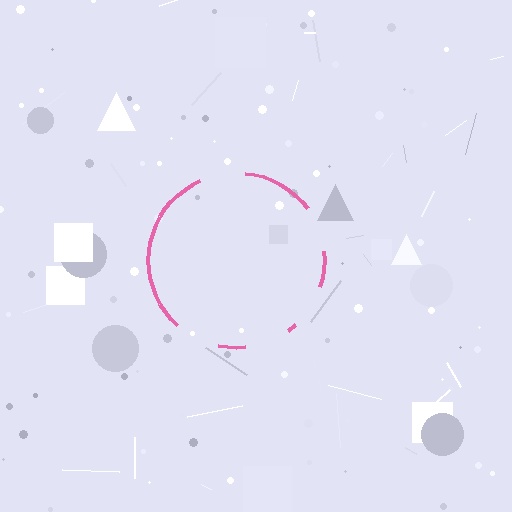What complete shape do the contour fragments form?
The contour fragments form a circle.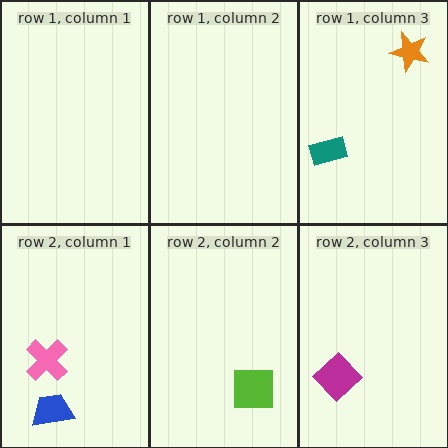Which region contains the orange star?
The row 1, column 3 region.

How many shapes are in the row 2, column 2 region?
1.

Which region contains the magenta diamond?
The row 2, column 3 region.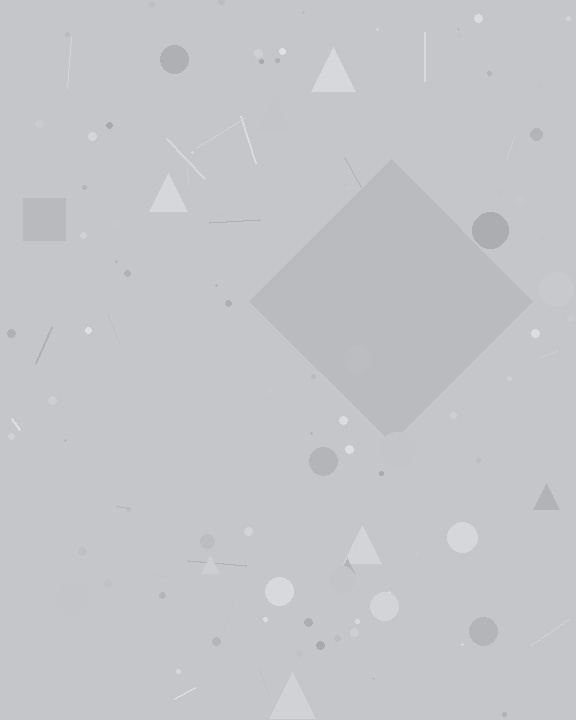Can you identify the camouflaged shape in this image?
The camouflaged shape is a diamond.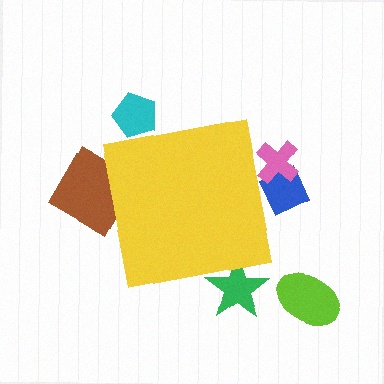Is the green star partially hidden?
Yes, the green star is partially hidden behind the yellow square.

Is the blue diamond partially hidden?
Yes, the blue diamond is partially hidden behind the yellow square.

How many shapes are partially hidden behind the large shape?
5 shapes are partially hidden.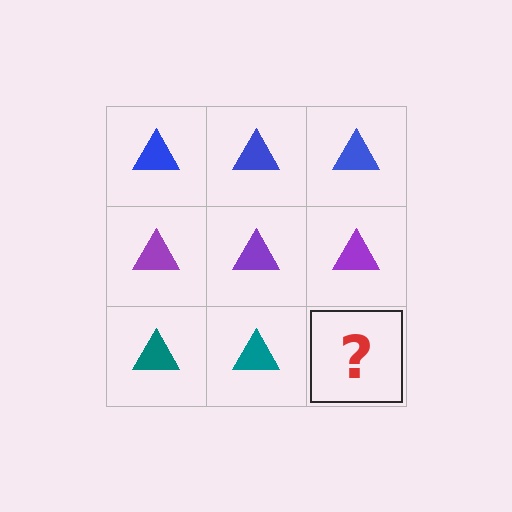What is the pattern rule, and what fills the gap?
The rule is that each row has a consistent color. The gap should be filled with a teal triangle.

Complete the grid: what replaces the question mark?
The question mark should be replaced with a teal triangle.